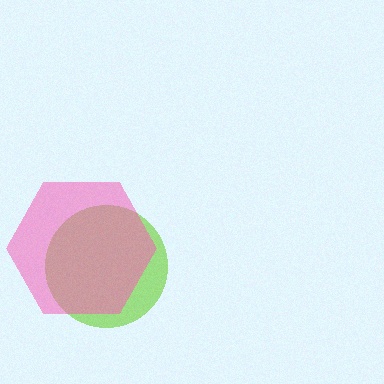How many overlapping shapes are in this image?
There are 2 overlapping shapes in the image.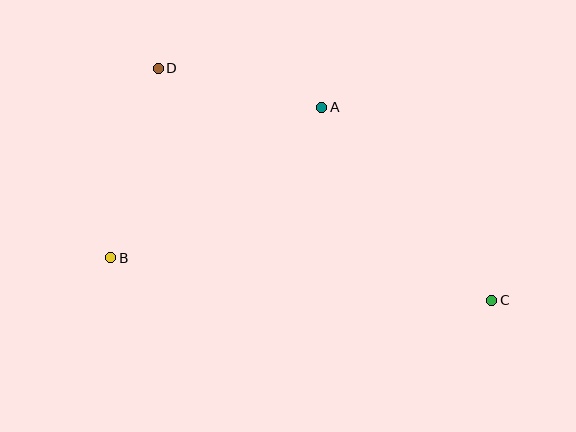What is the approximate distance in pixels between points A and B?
The distance between A and B is approximately 259 pixels.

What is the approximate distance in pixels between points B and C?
The distance between B and C is approximately 383 pixels.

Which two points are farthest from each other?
Points C and D are farthest from each other.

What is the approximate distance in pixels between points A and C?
The distance between A and C is approximately 257 pixels.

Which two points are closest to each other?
Points A and D are closest to each other.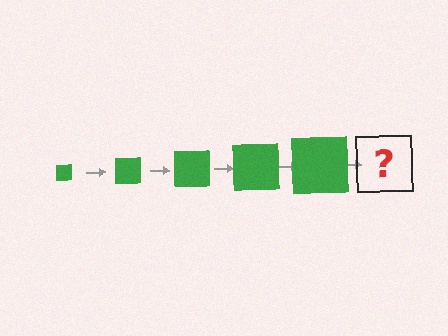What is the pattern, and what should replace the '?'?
The pattern is that the square gets progressively larger each step. The '?' should be a green square, larger than the previous one.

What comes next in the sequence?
The next element should be a green square, larger than the previous one.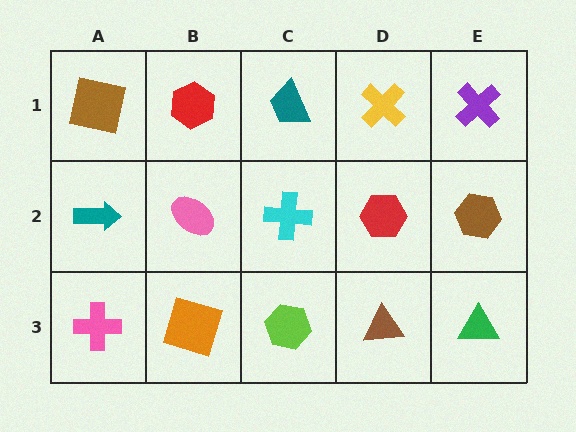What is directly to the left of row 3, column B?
A pink cross.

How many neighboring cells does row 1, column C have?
3.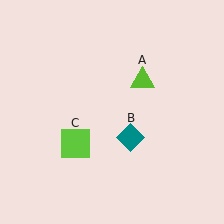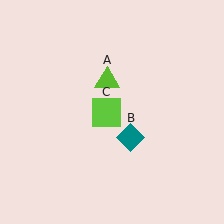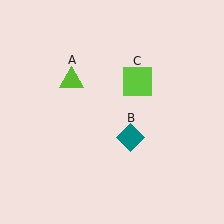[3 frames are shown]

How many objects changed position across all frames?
2 objects changed position: lime triangle (object A), lime square (object C).